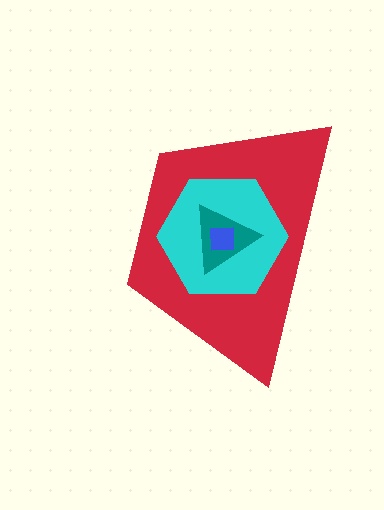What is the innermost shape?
The blue square.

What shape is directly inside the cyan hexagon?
The teal triangle.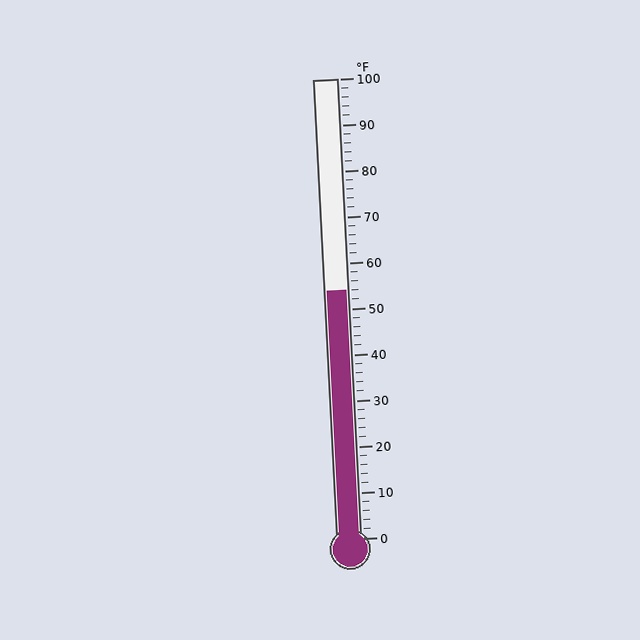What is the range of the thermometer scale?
The thermometer scale ranges from 0°F to 100°F.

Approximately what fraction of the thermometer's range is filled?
The thermometer is filled to approximately 55% of its range.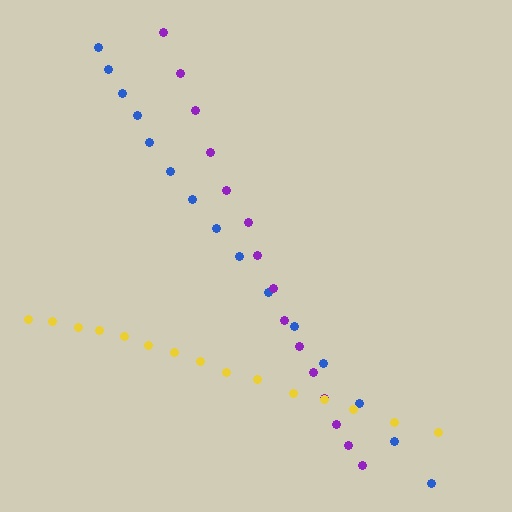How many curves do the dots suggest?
There are 3 distinct paths.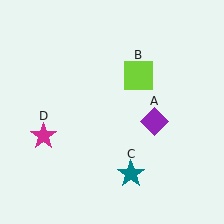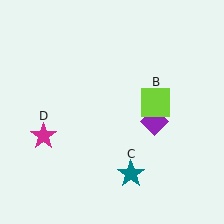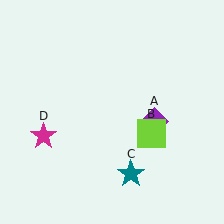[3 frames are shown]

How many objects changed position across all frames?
1 object changed position: lime square (object B).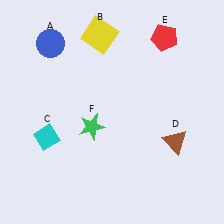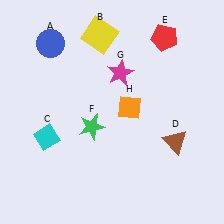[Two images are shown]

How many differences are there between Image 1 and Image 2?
There are 2 differences between the two images.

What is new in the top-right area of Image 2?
A magenta star (G) was added in the top-right area of Image 2.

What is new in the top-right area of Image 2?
An orange diamond (H) was added in the top-right area of Image 2.